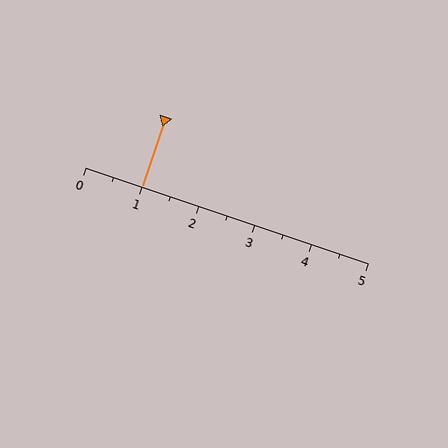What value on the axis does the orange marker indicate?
The marker indicates approximately 1.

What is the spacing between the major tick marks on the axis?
The major ticks are spaced 1 apart.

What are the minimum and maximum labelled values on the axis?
The axis runs from 0 to 5.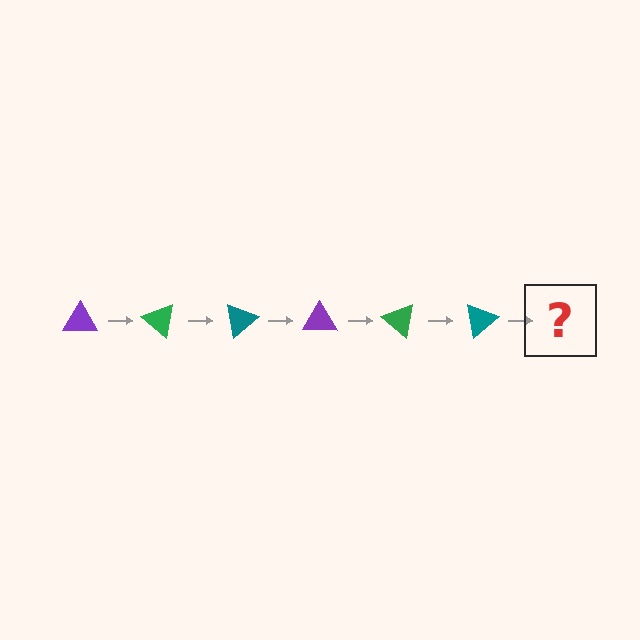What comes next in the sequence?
The next element should be a purple triangle, rotated 240 degrees from the start.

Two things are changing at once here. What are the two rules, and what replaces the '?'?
The two rules are that it rotates 40 degrees each step and the color cycles through purple, green, and teal. The '?' should be a purple triangle, rotated 240 degrees from the start.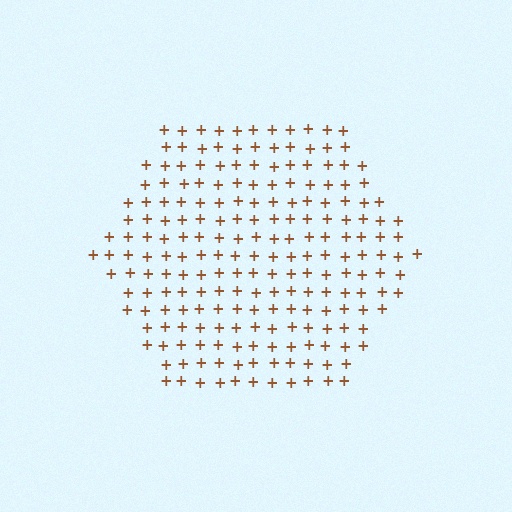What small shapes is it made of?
It is made of small plus signs.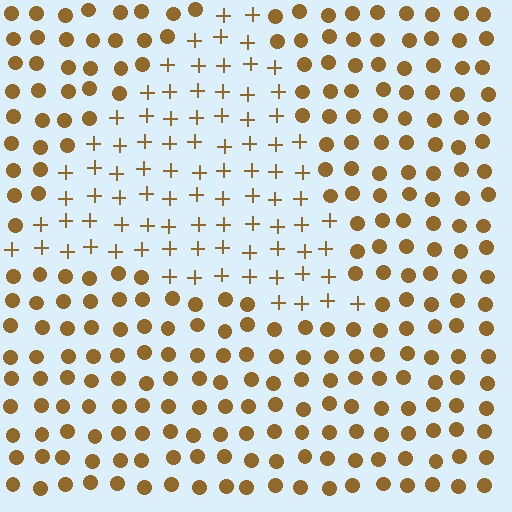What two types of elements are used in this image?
The image uses plus signs inside the triangle region and circles outside it.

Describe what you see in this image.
The image is filled with small brown elements arranged in a uniform grid. A triangle-shaped region contains plus signs, while the surrounding area contains circles. The boundary is defined purely by the change in element shape.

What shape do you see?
I see a triangle.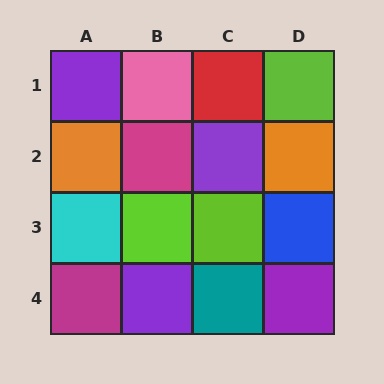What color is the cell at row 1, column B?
Pink.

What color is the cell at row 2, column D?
Orange.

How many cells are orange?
2 cells are orange.